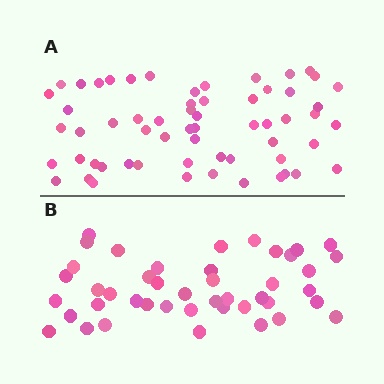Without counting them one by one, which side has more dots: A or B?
Region A (the top region) has more dots.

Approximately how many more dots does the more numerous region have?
Region A has approximately 15 more dots than region B.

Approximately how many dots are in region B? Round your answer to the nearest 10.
About 40 dots. (The exact count is 44, which rounds to 40.)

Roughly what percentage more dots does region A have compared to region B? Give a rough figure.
About 35% more.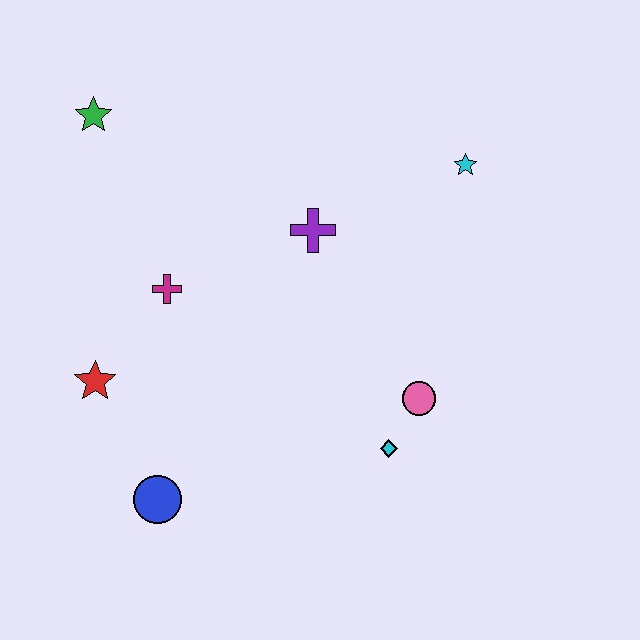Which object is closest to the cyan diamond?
The pink circle is closest to the cyan diamond.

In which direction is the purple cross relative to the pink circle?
The purple cross is above the pink circle.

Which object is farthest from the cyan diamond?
The green star is farthest from the cyan diamond.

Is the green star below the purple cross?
No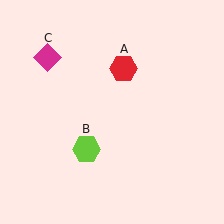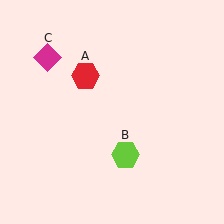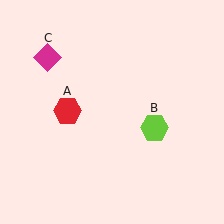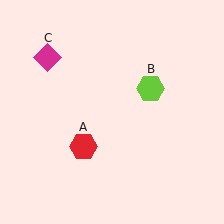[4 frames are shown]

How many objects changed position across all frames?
2 objects changed position: red hexagon (object A), lime hexagon (object B).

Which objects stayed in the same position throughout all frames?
Magenta diamond (object C) remained stationary.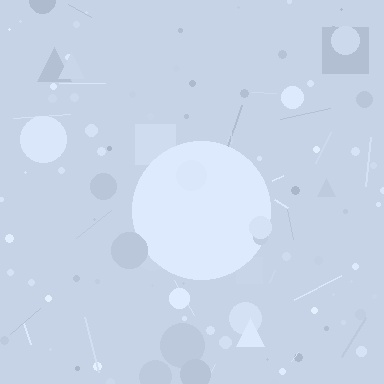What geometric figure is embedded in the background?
A circle is embedded in the background.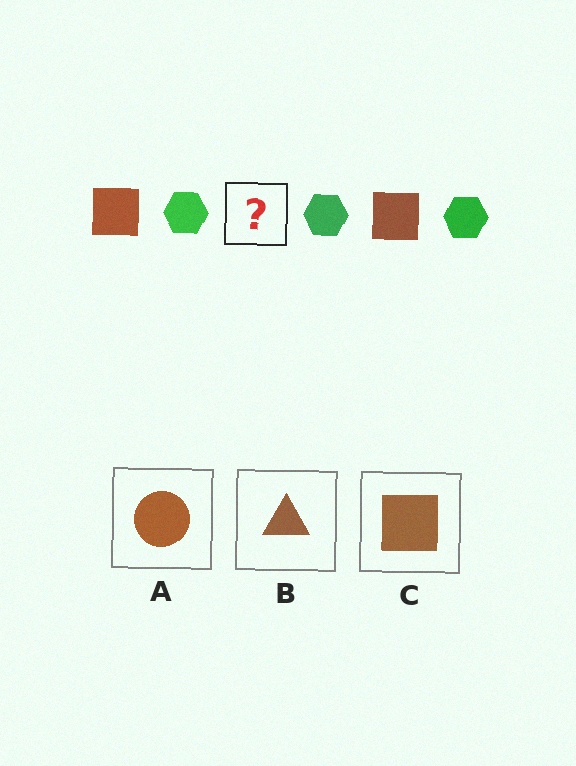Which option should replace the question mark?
Option C.